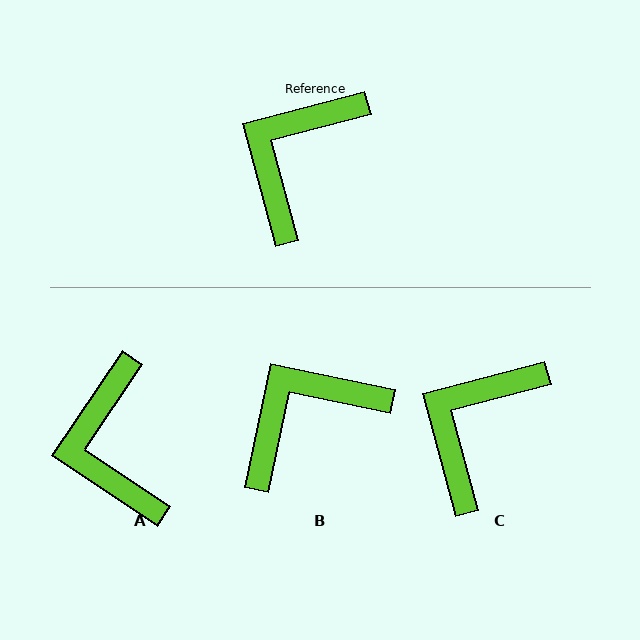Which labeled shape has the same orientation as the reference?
C.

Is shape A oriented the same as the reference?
No, it is off by about 41 degrees.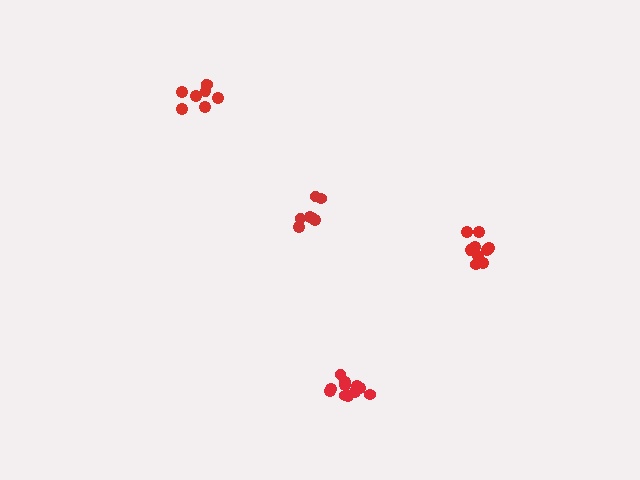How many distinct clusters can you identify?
There are 4 distinct clusters.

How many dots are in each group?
Group 1: 7 dots, Group 2: 8 dots, Group 3: 11 dots, Group 4: 9 dots (35 total).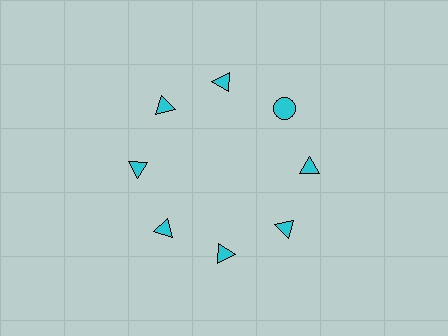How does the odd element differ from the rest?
It has a different shape: circle instead of triangle.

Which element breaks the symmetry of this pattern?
The cyan circle at roughly the 2 o'clock position breaks the symmetry. All other shapes are cyan triangles.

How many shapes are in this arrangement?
There are 8 shapes arranged in a ring pattern.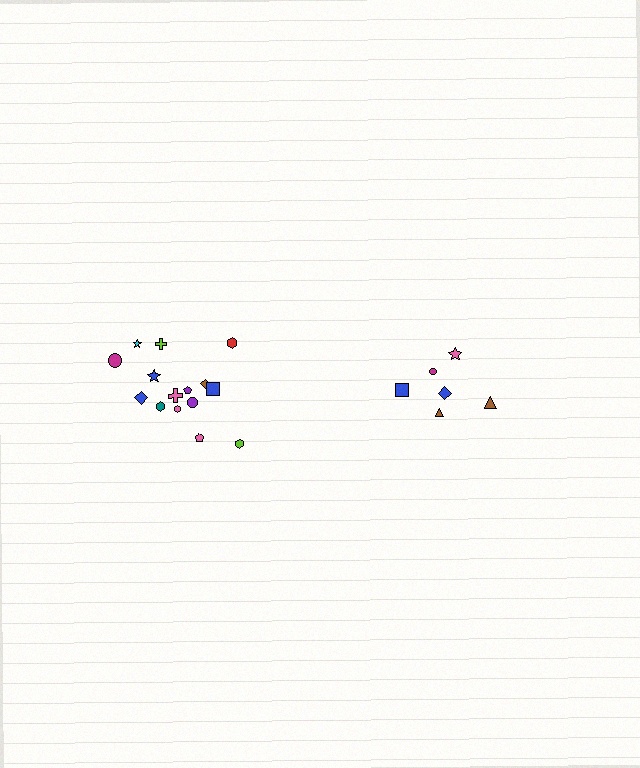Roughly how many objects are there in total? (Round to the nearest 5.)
Roughly 20 objects in total.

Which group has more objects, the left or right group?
The left group.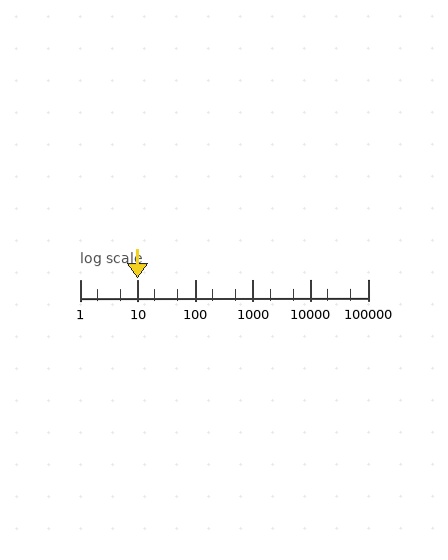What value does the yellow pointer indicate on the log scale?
The pointer indicates approximately 10.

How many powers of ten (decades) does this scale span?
The scale spans 5 decades, from 1 to 100000.